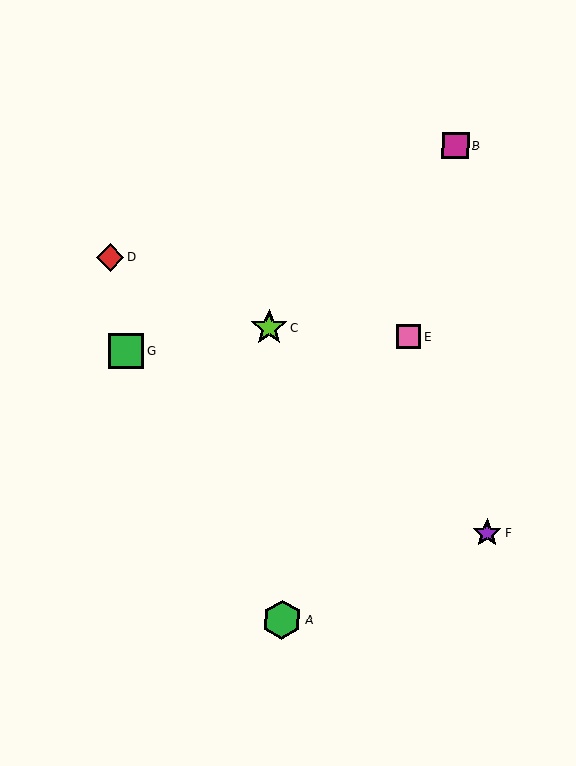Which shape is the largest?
The green hexagon (labeled A) is the largest.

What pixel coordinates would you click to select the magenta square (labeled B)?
Click at (456, 146) to select the magenta square B.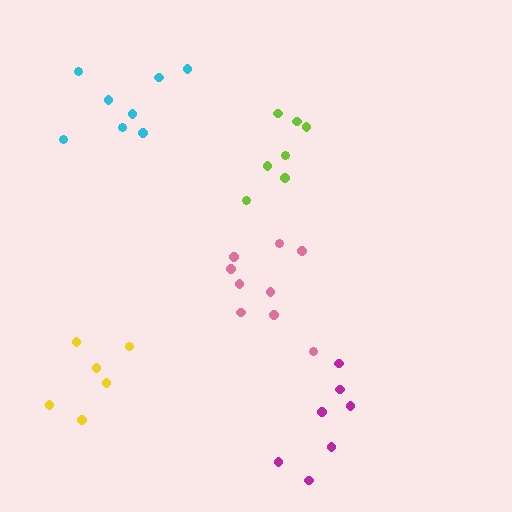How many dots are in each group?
Group 1: 9 dots, Group 2: 7 dots, Group 3: 6 dots, Group 4: 7 dots, Group 5: 8 dots (37 total).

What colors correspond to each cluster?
The clusters are colored: pink, magenta, yellow, lime, cyan.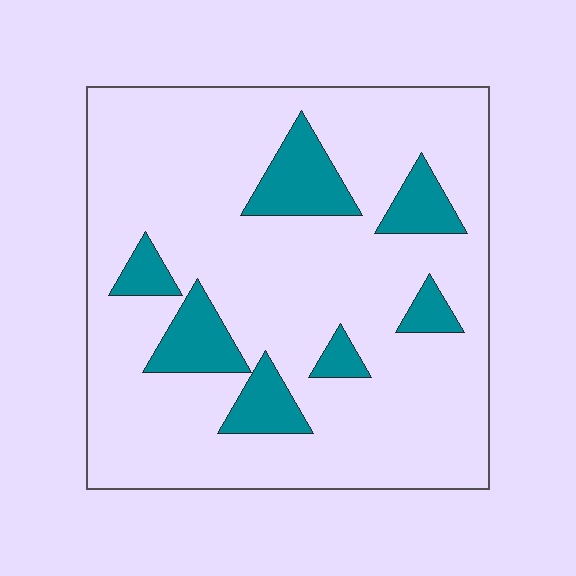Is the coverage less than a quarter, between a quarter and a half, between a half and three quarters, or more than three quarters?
Less than a quarter.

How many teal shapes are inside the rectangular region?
7.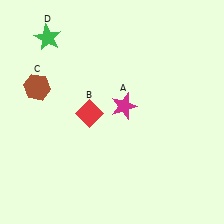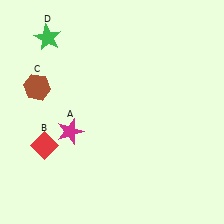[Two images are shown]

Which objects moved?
The objects that moved are: the magenta star (A), the red diamond (B).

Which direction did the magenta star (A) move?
The magenta star (A) moved left.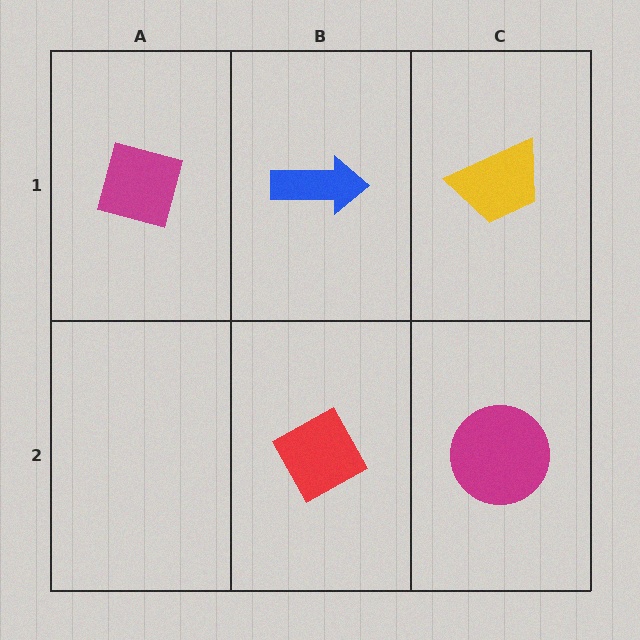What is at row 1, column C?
A yellow trapezoid.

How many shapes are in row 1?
3 shapes.